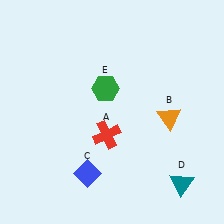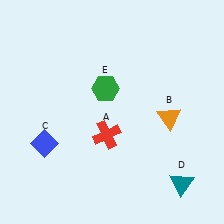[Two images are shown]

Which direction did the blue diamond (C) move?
The blue diamond (C) moved left.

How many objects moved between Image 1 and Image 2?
1 object moved between the two images.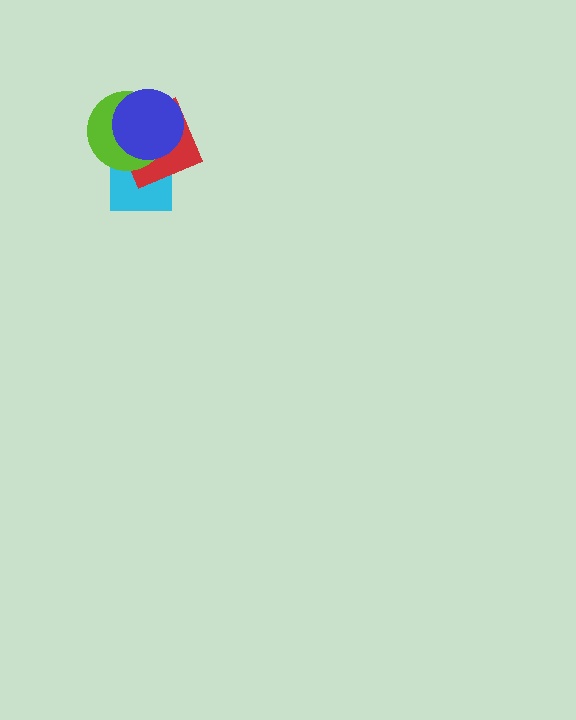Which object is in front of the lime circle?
The blue circle is in front of the lime circle.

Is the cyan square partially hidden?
Yes, it is partially covered by another shape.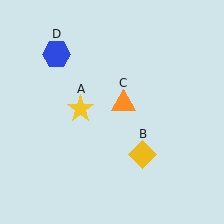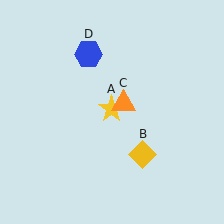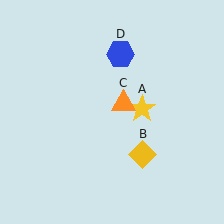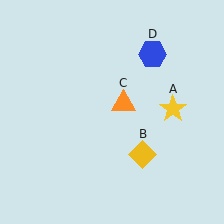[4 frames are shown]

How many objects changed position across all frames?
2 objects changed position: yellow star (object A), blue hexagon (object D).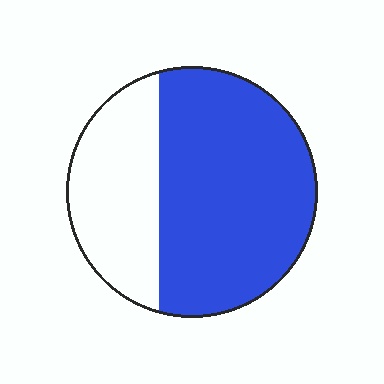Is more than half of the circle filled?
Yes.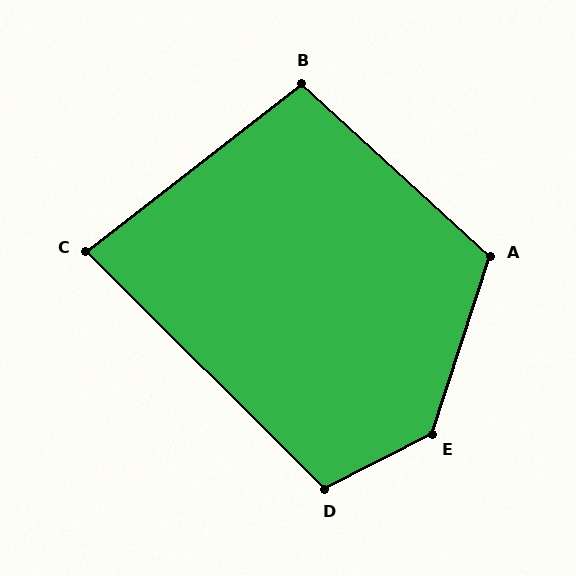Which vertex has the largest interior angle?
E, at approximately 136 degrees.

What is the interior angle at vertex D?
Approximately 108 degrees (obtuse).